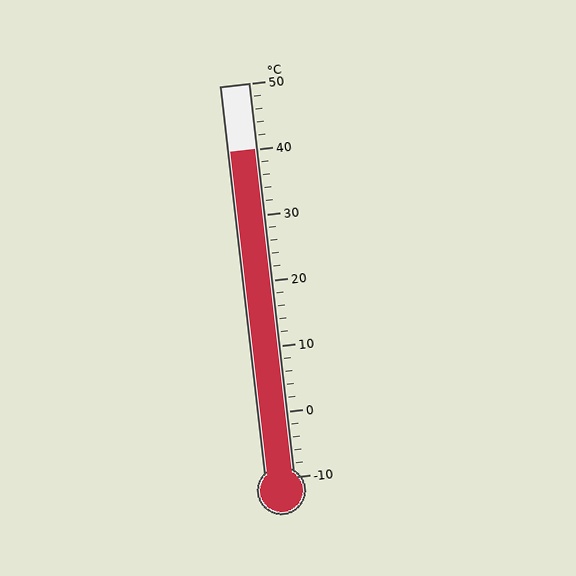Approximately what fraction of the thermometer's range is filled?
The thermometer is filled to approximately 85% of its range.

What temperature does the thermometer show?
The thermometer shows approximately 40°C.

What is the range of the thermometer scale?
The thermometer scale ranges from -10°C to 50°C.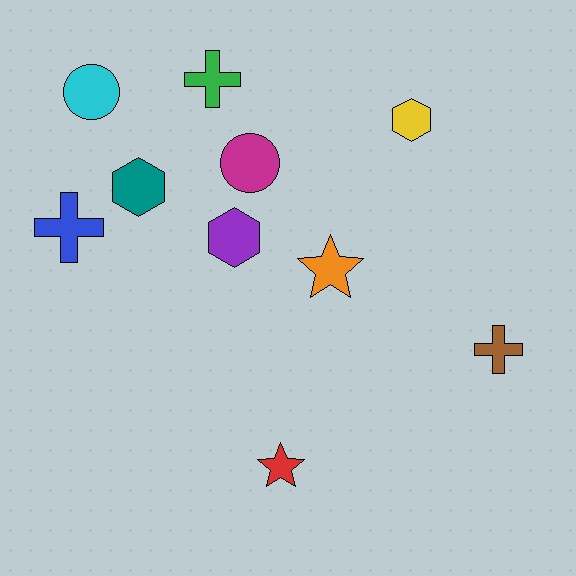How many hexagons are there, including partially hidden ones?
There are 3 hexagons.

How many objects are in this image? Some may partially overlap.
There are 10 objects.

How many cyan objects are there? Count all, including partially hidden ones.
There is 1 cyan object.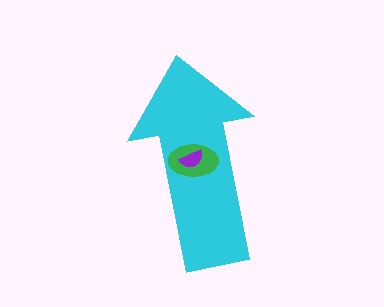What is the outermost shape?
The cyan arrow.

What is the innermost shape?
The purple semicircle.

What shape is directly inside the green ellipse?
The purple semicircle.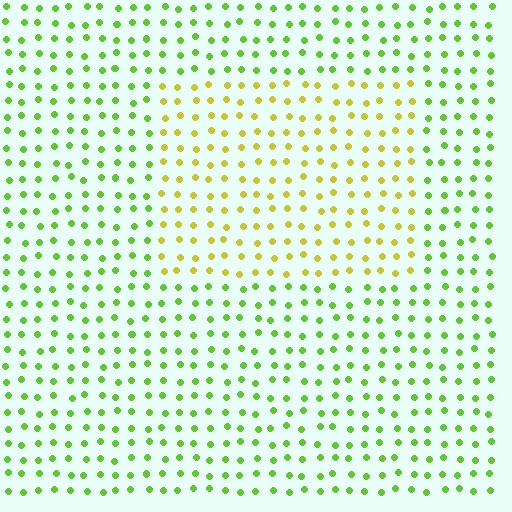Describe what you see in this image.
The image is filled with small lime elements in a uniform arrangement. A rectangle-shaped region is visible where the elements are tinted to a slightly different hue, forming a subtle color boundary.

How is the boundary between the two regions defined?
The boundary is defined purely by a slight shift in hue (about 42 degrees). Spacing, size, and orientation are identical on both sides.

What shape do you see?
I see a rectangle.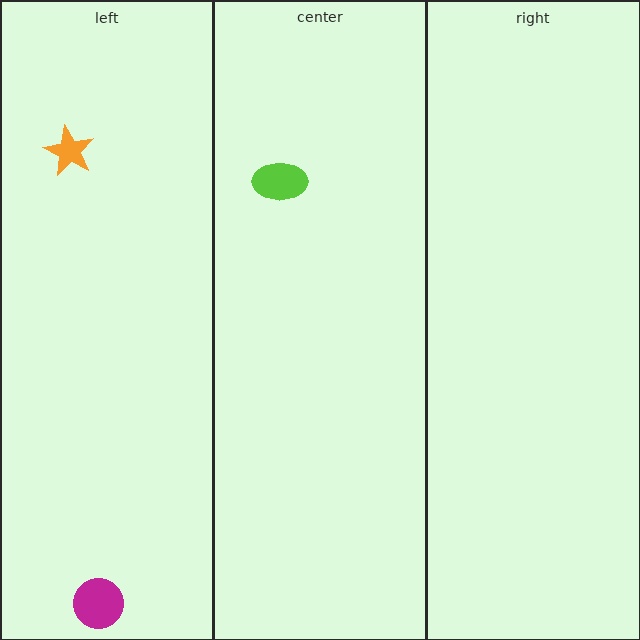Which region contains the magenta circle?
The left region.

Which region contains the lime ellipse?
The center region.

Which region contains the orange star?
The left region.